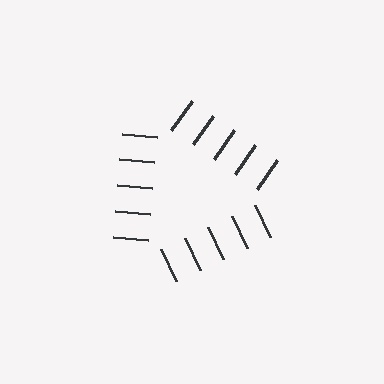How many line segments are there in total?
15 — 5 along each of the 3 edges.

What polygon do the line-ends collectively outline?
An illusory triangle — the line segments terminate on its edges but no continuous stroke is drawn.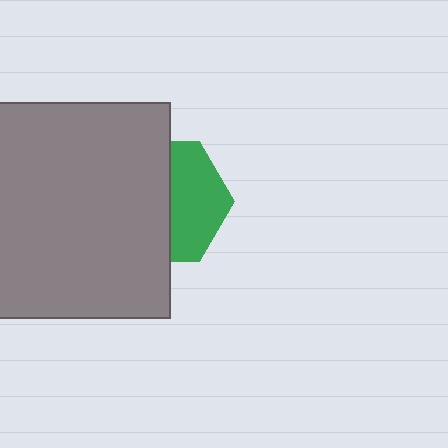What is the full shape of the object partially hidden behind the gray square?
The partially hidden object is a green hexagon.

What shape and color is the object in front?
The object in front is a gray square.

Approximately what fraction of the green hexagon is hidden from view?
Roughly 56% of the green hexagon is hidden behind the gray square.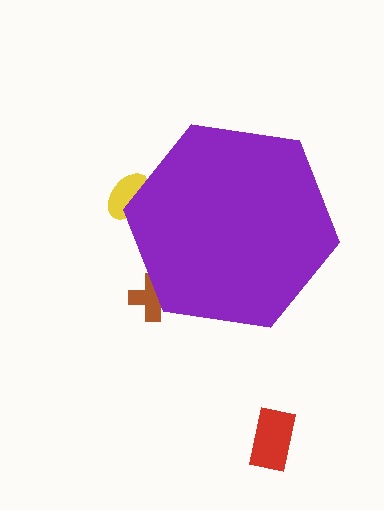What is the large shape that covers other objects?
A purple hexagon.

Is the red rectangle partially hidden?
No, the red rectangle is fully visible.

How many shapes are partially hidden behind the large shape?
2 shapes are partially hidden.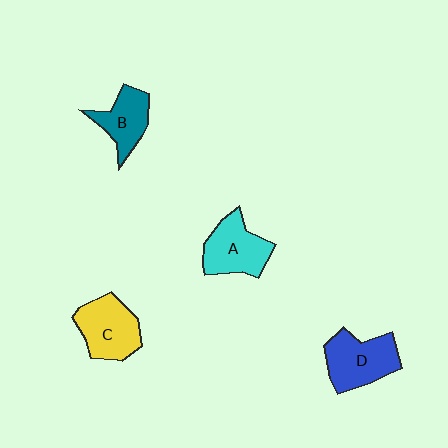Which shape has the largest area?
Shape D (blue).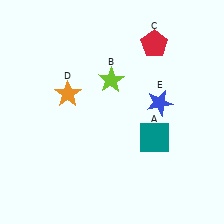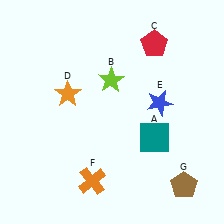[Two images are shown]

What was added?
An orange cross (F), a brown pentagon (G) were added in Image 2.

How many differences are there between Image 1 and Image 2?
There are 2 differences between the two images.